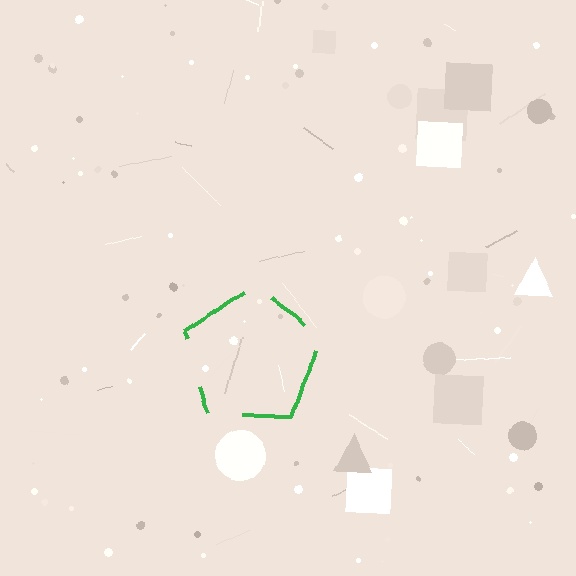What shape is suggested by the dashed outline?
The dashed outline suggests a pentagon.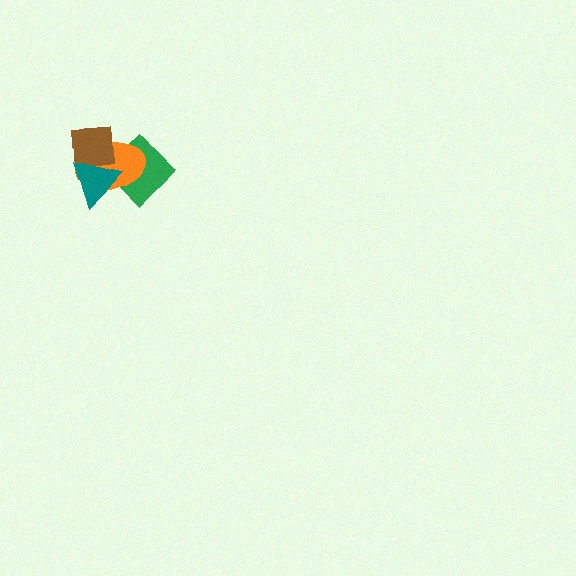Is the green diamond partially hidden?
Yes, it is partially covered by another shape.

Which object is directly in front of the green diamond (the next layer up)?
The orange ellipse is directly in front of the green diamond.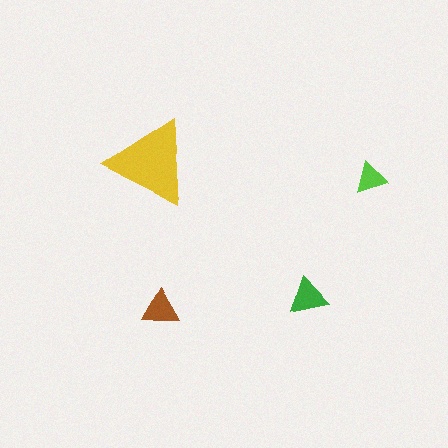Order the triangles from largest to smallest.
the yellow one, the green one, the brown one, the lime one.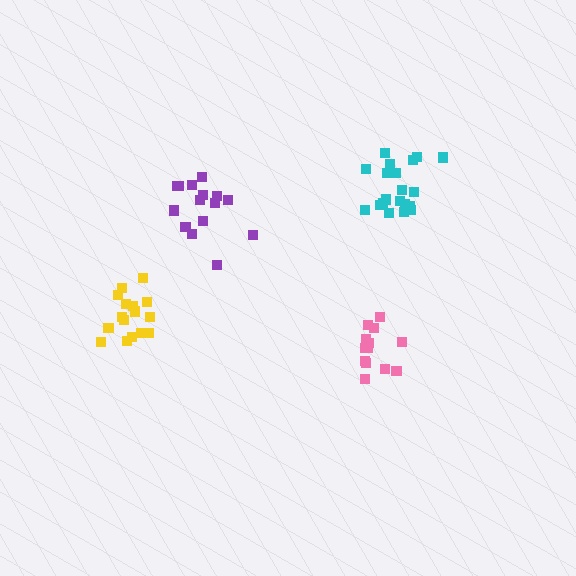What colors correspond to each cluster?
The clusters are colored: cyan, pink, yellow, purple.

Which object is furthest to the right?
The cyan cluster is rightmost.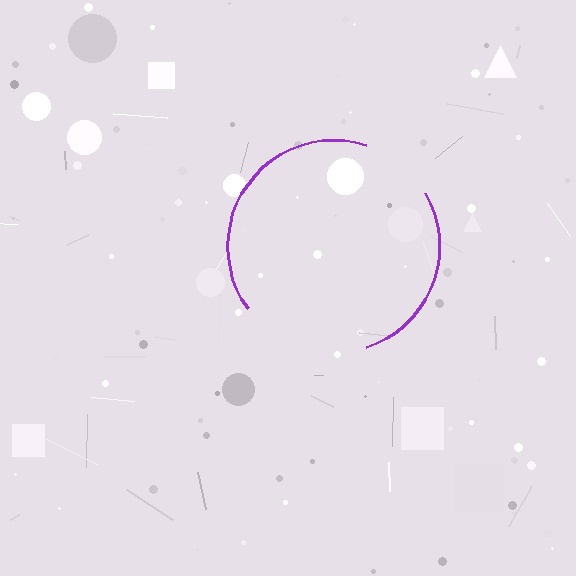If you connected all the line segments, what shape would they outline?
They would outline a circle.